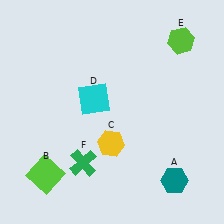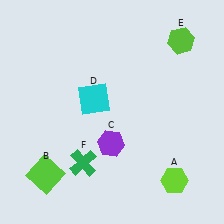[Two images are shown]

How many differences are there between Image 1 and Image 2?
There are 2 differences between the two images.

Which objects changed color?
A changed from teal to lime. C changed from yellow to purple.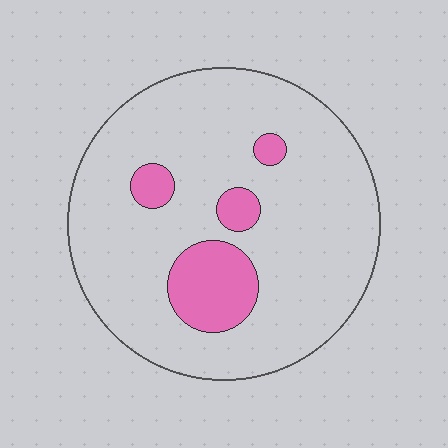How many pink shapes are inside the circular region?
4.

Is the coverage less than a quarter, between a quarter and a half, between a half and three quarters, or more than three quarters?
Less than a quarter.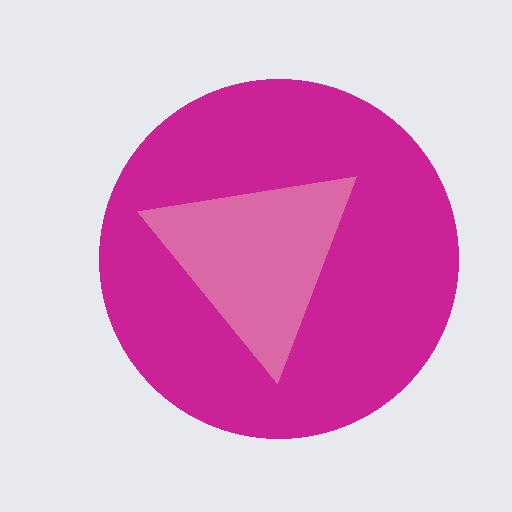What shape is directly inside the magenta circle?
The pink triangle.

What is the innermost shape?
The pink triangle.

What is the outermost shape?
The magenta circle.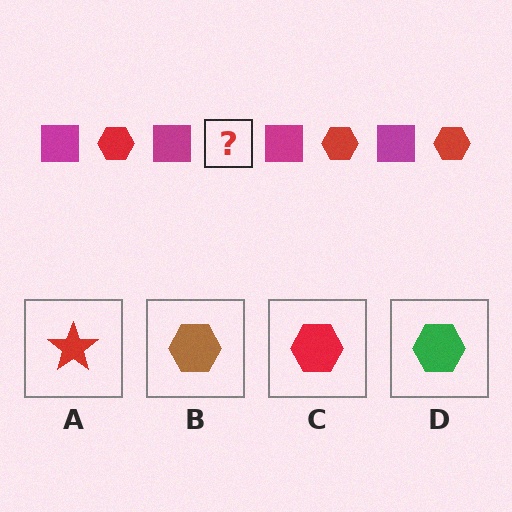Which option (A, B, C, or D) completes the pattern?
C.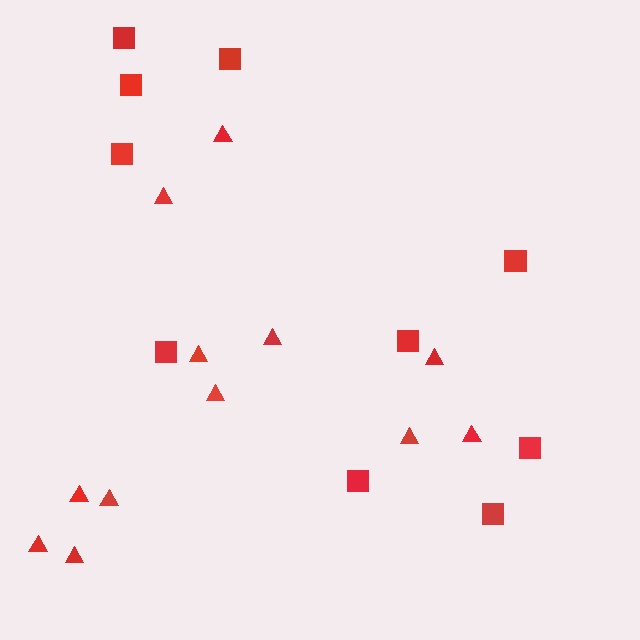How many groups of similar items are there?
There are 2 groups: one group of squares (10) and one group of triangles (12).